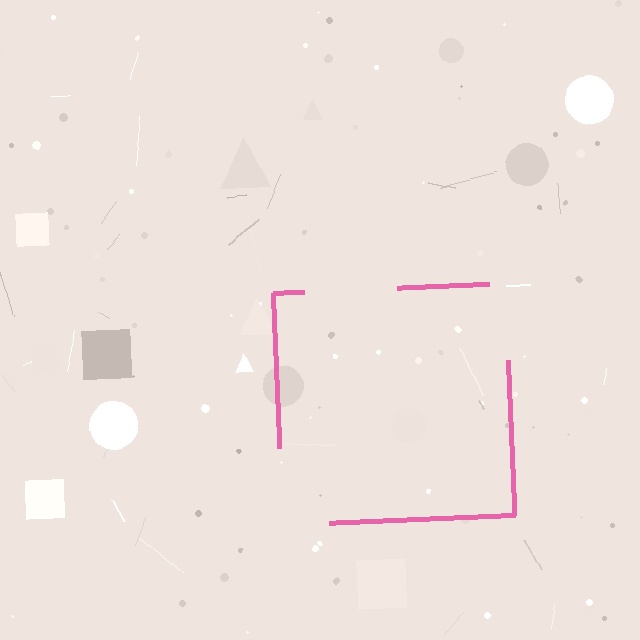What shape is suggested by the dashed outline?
The dashed outline suggests a square.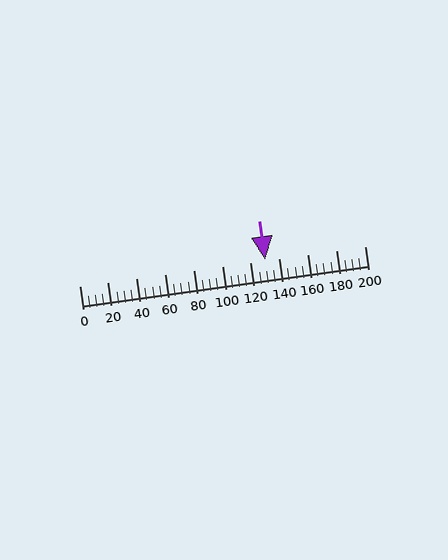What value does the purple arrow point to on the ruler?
The purple arrow points to approximately 130.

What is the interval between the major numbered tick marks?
The major tick marks are spaced 20 units apart.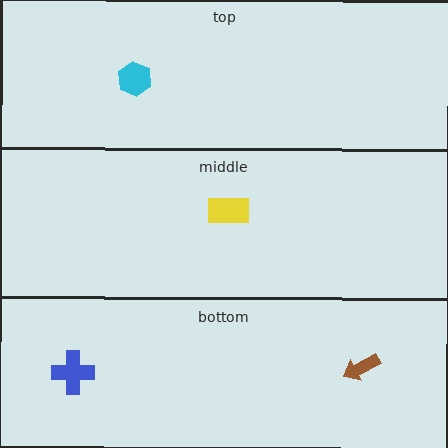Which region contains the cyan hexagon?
The top region.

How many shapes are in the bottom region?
2.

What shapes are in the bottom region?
The brown arrow, the blue cross.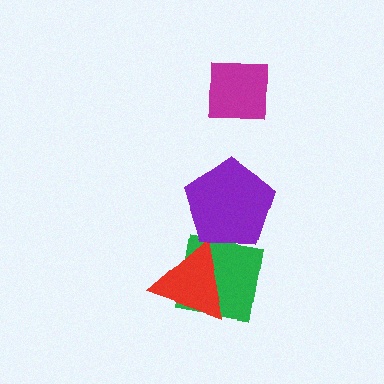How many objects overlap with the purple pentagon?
1 object overlaps with the purple pentagon.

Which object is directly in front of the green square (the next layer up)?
The red triangle is directly in front of the green square.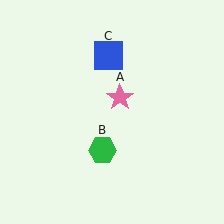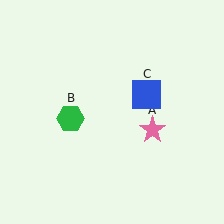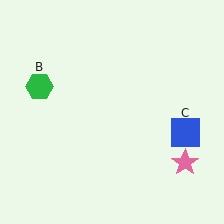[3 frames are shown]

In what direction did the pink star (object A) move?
The pink star (object A) moved down and to the right.